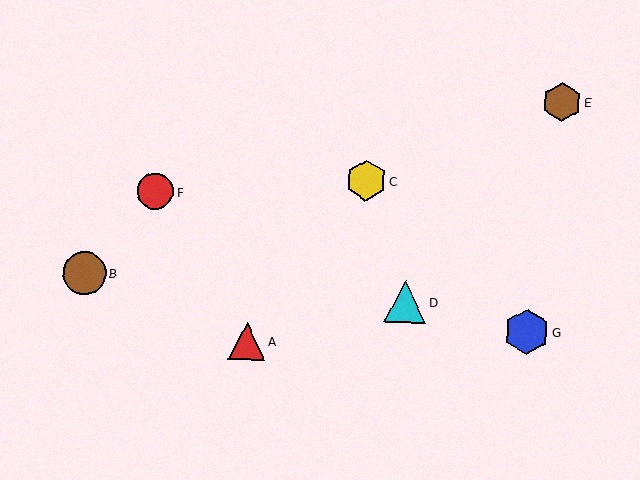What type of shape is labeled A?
Shape A is a red triangle.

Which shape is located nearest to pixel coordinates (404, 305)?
The cyan triangle (labeled D) at (405, 302) is nearest to that location.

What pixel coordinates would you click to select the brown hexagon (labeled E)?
Click at (562, 102) to select the brown hexagon E.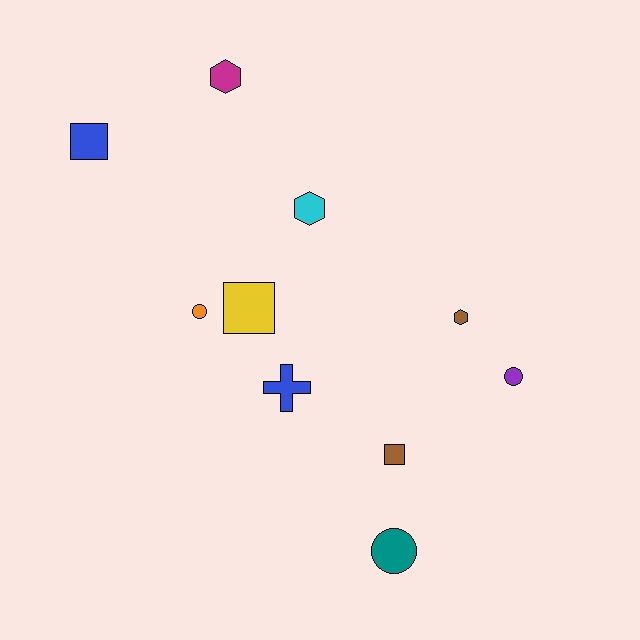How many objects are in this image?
There are 10 objects.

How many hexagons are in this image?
There are 3 hexagons.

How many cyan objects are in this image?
There is 1 cyan object.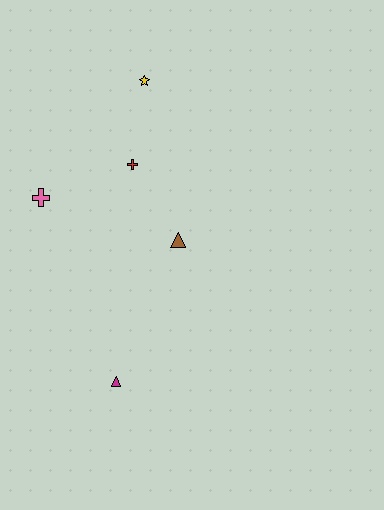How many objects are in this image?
There are 5 objects.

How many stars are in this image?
There is 1 star.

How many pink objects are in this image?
There is 1 pink object.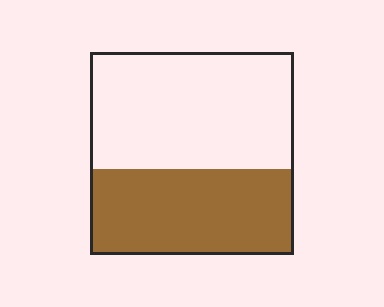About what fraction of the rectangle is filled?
About two fifths (2/5).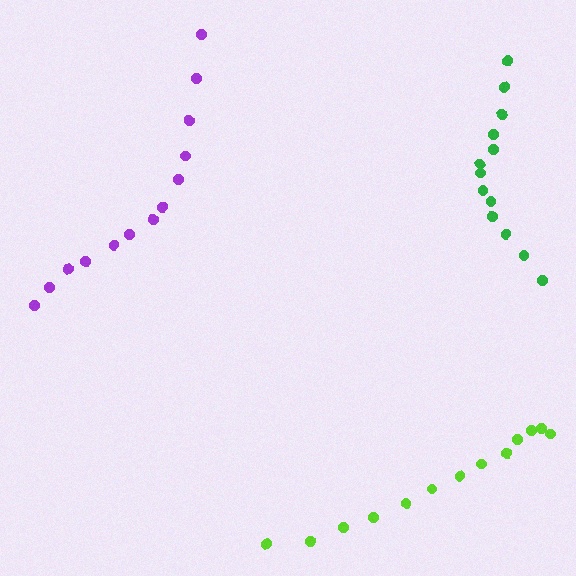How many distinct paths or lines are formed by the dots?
There are 3 distinct paths.